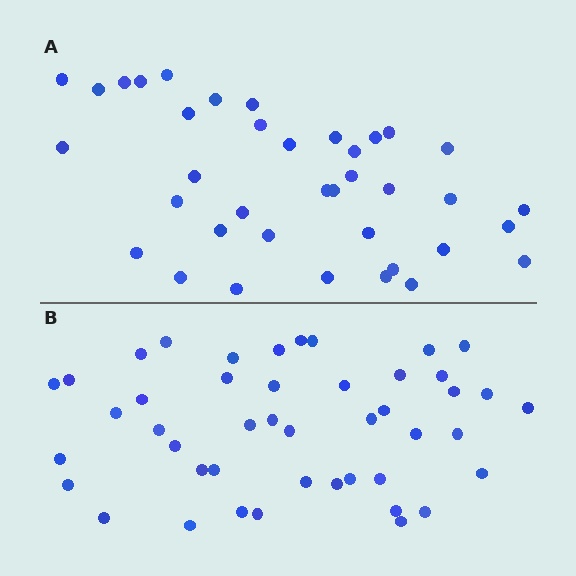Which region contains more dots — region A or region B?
Region B (the bottom region) has more dots.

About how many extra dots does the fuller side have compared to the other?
Region B has roughly 8 or so more dots than region A.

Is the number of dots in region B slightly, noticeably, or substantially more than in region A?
Region B has only slightly more — the two regions are fairly close. The ratio is roughly 1.2 to 1.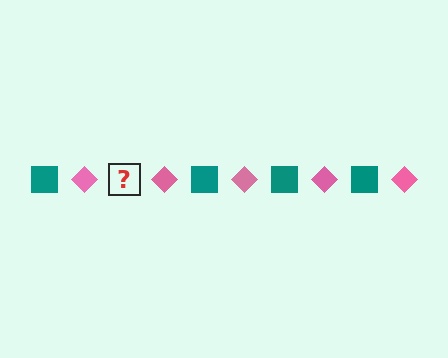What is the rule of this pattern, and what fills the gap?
The rule is that the pattern alternates between teal square and pink diamond. The gap should be filled with a teal square.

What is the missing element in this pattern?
The missing element is a teal square.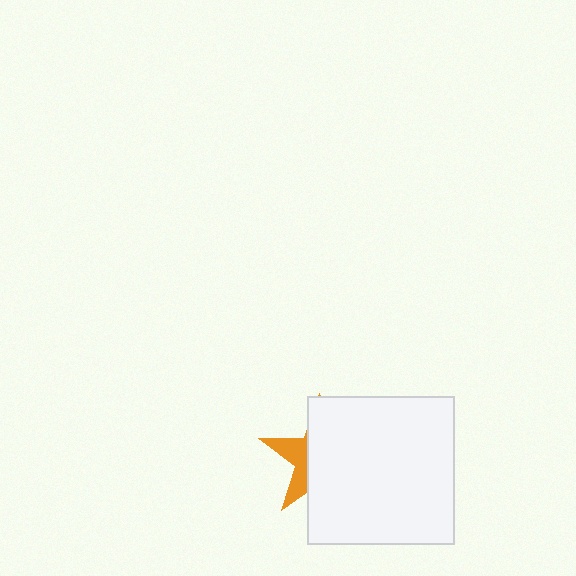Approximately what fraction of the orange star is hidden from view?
Roughly 69% of the orange star is hidden behind the white square.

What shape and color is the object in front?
The object in front is a white square.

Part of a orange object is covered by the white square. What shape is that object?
It is a star.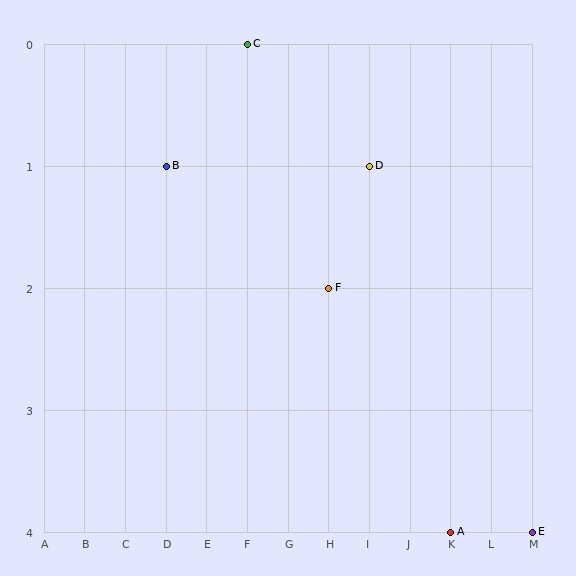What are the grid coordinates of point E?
Point E is at grid coordinates (M, 4).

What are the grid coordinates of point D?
Point D is at grid coordinates (I, 1).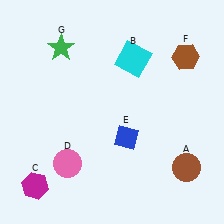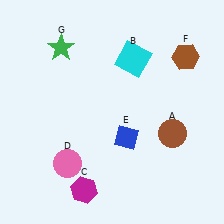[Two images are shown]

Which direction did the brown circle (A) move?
The brown circle (A) moved up.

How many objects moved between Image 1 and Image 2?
2 objects moved between the two images.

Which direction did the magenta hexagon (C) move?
The magenta hexagon (C) moved right.